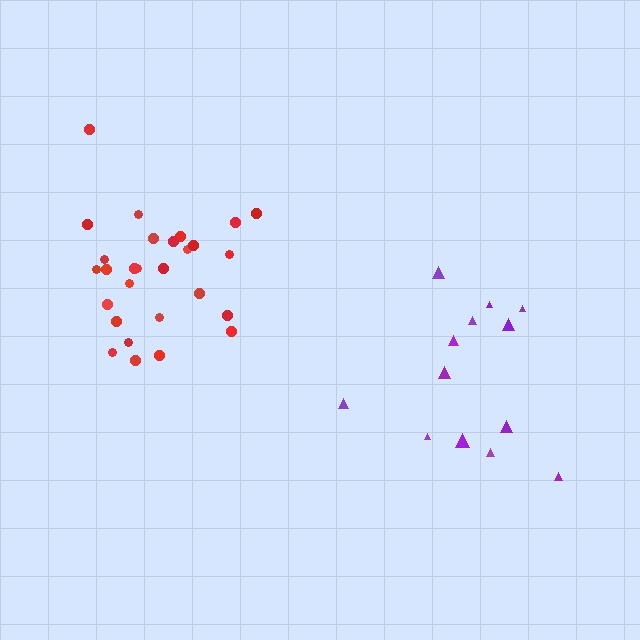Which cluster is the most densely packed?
Red.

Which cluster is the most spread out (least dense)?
Purple.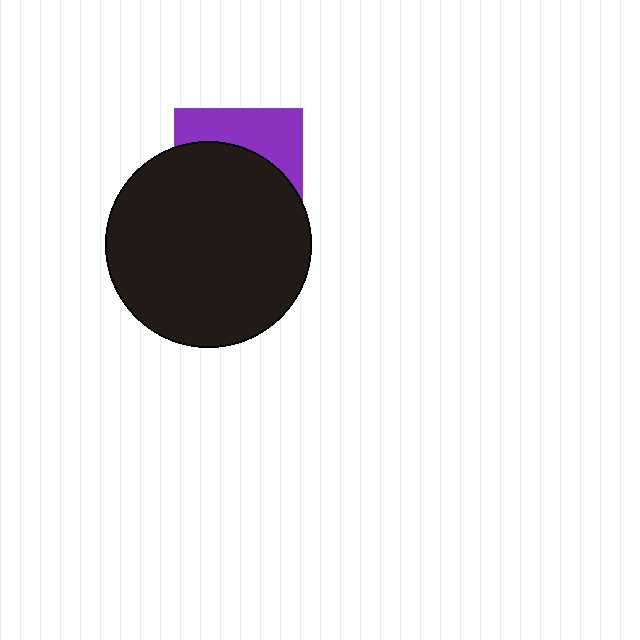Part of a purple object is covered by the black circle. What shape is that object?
It is a square.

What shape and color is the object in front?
The object in front is a black circle.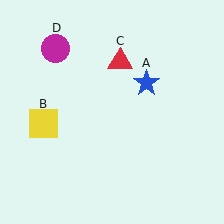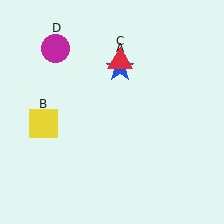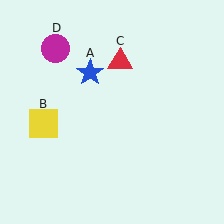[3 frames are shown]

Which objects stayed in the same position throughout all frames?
Yellow square (object B) and red triangle (object C) and magenta circle (object D) remained stationary.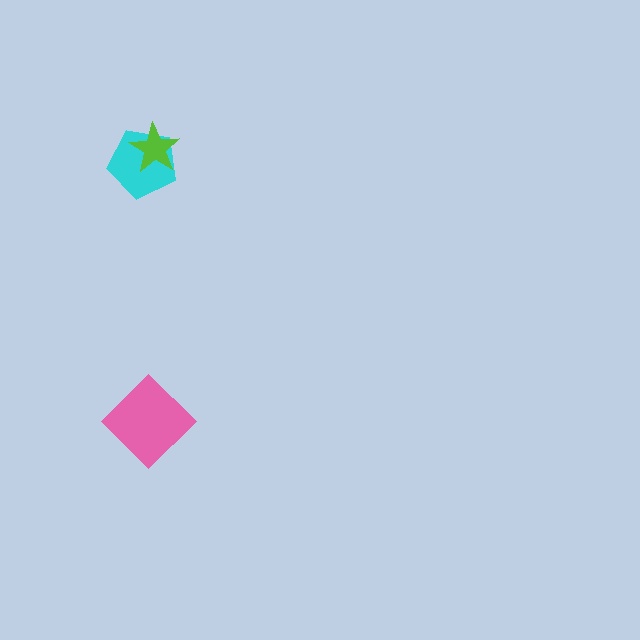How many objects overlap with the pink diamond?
0 objects overlap with the pink diamond.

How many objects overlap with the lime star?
1 object overlaps with the lime star.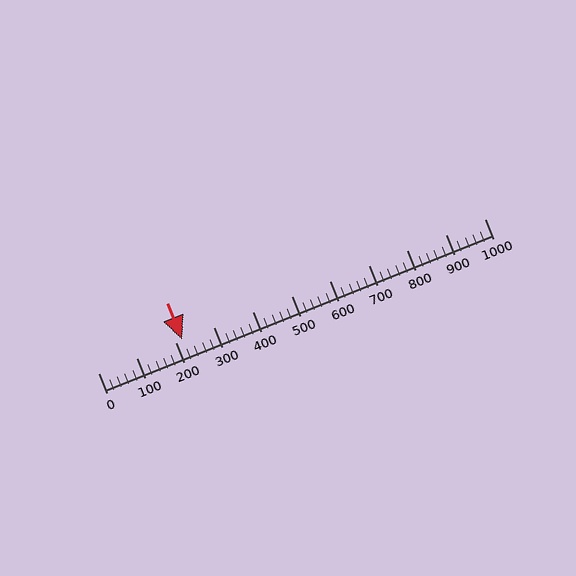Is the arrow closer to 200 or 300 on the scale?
The arrow is closer to 200.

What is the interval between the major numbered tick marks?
The major tick marks are spaced 100 units apart.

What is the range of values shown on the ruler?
The ruler shows values from 0 to 1000.